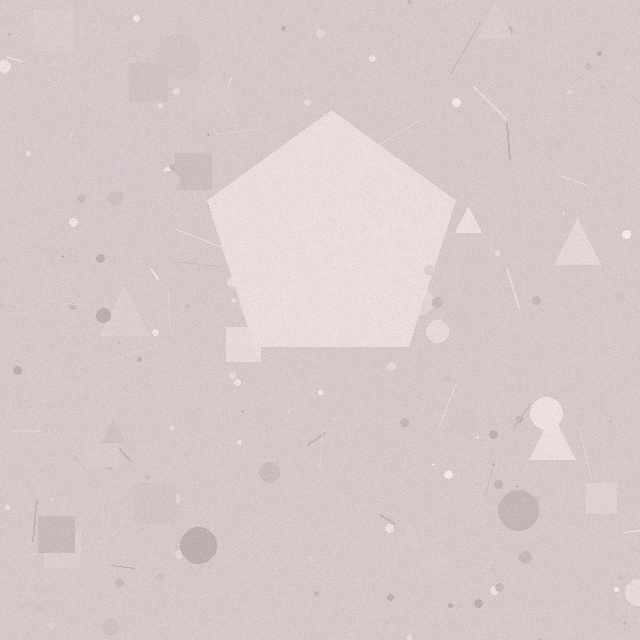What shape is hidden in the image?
A pentagon is hidden in the image.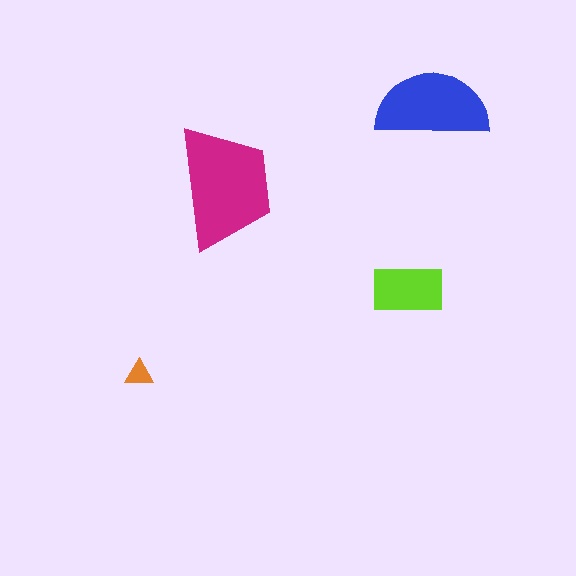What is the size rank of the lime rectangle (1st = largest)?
3rd.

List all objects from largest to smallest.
The magenta trapezoid, the blue semicircle, the lime rectangle, the orange triangle.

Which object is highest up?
The blue semicircle is topmost.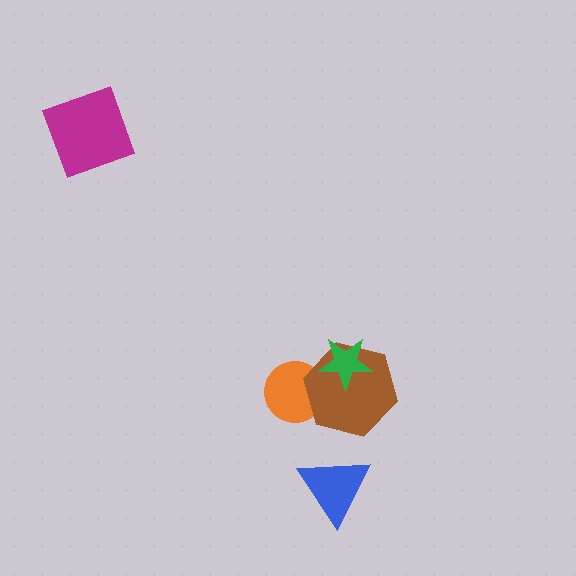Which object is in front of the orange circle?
The brown hexagon is in front of the orange circle.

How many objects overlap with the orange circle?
1 object overlaps with the orange circle.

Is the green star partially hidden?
No, no other shape covers it.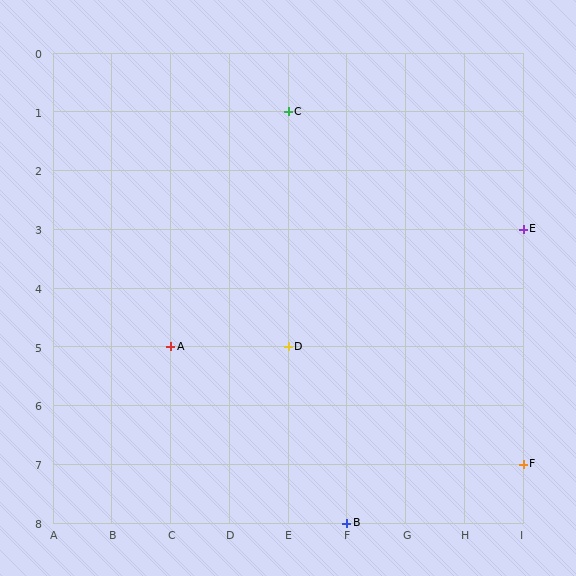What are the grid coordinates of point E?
Point E is at grid coordinates (I, 3).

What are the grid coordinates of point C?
Point C is at grid coordinates (E, 1).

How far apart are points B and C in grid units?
Points B and C are 1 column and 7 rows apart (about 7.1 grid units diagonally).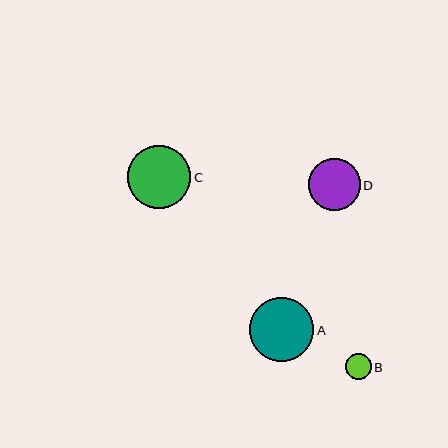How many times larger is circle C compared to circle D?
Circle C is approximately 1.2 times the size of circle D.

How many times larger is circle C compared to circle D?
Circle C is approximately 1.2 times the size of circle D.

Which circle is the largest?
Circle A is the largest with a size of approximately 64 pixels.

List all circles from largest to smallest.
From largest to smallest: A, C, D, B.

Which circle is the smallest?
Circle B is the smallest with a size of approximately 26 pixels.